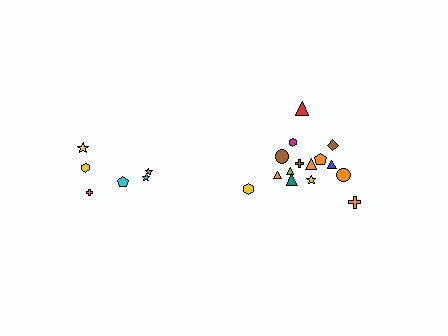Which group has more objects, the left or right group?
The right group.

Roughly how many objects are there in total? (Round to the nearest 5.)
Roughly 20 objects in total.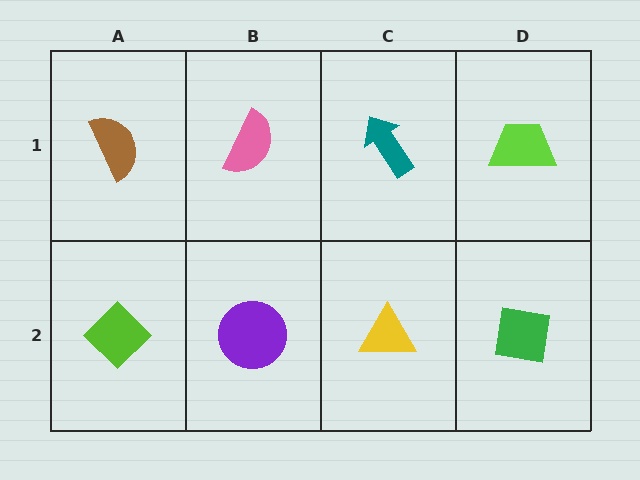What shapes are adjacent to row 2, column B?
A pink semicircle (row 1, column B), a lime diamond (row 2, column A), a yellow triangle (row 2, column C).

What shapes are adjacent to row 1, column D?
A green square (row 2, column D), a teal arrow (row 1, column C).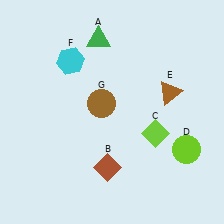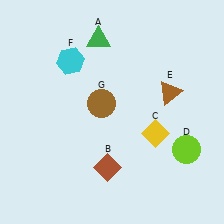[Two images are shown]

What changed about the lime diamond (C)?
In Image 1, C is lime. In Image 2, it changed to yellow.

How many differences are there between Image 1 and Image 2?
There is 1 difference between the two images.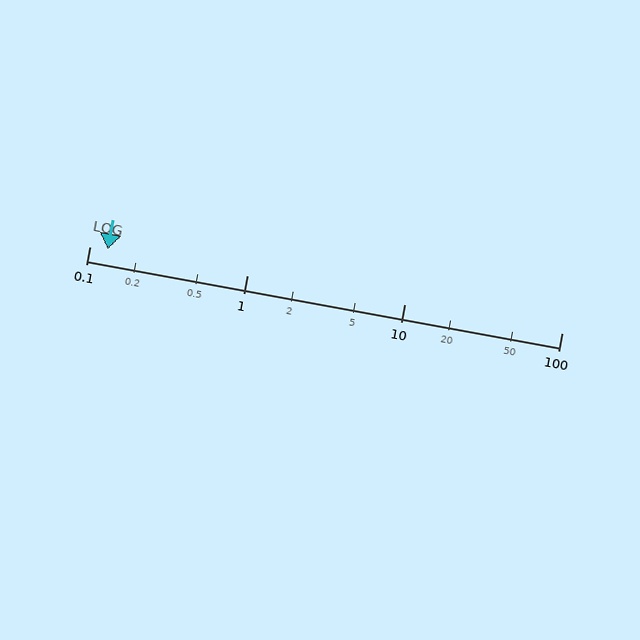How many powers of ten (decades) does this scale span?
The scale spans 3 decades, from 0.1 to 100.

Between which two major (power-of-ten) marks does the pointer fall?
The pointer is between 0.1 and 1.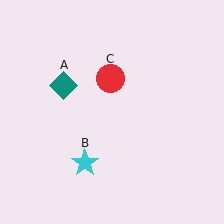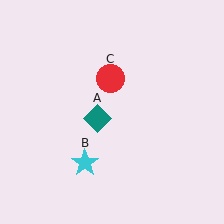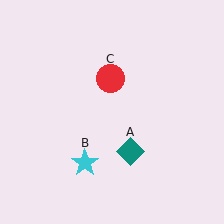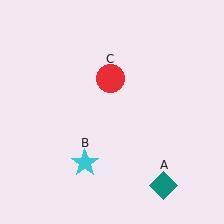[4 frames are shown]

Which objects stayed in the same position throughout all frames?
Cyan star (object B) and red circle (object C) remained stationary.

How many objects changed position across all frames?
1 object changed position: teal diamond (object A).